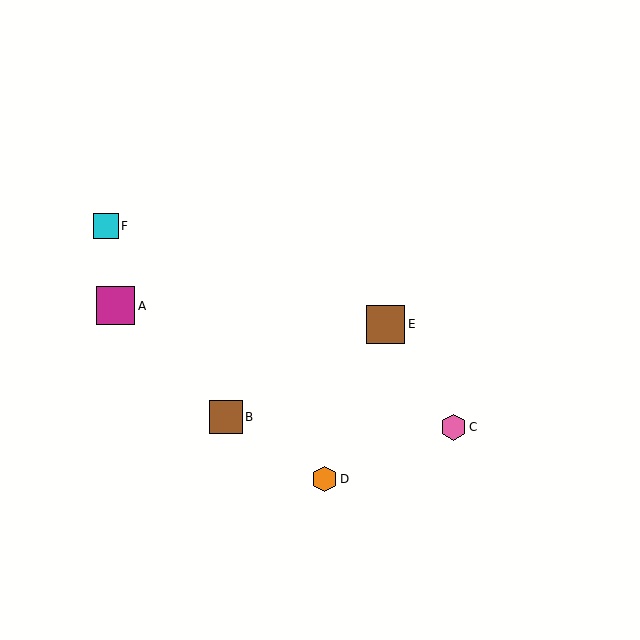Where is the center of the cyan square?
The center of the cyan square is at (106, 226).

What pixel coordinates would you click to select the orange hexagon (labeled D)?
Click at (325, 479) to select the orange hexagon D.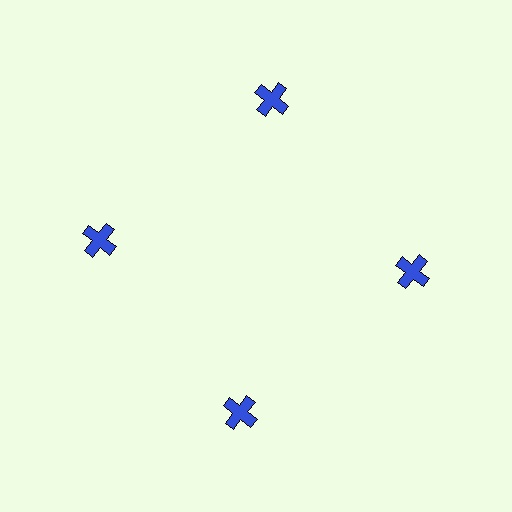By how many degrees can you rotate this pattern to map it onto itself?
The pattern maps onto itself every 90 degrees of rotation.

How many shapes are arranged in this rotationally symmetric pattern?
There are 4 shapes, arranged in 4 groups of 1.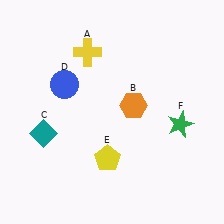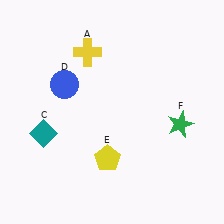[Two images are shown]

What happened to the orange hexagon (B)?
The orange hexagon (B) was removed in Image 2. It was in the top-right area of Image 1.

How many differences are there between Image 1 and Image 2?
There is 1 difference between the two images.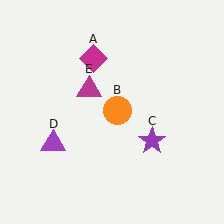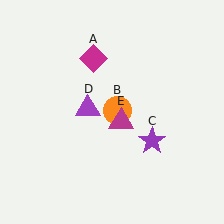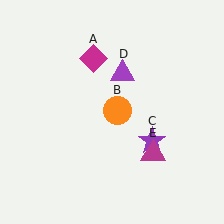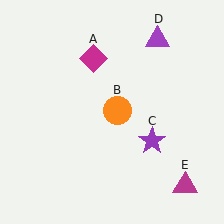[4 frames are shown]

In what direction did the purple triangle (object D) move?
The purple triangle (object D) moved up and to the right.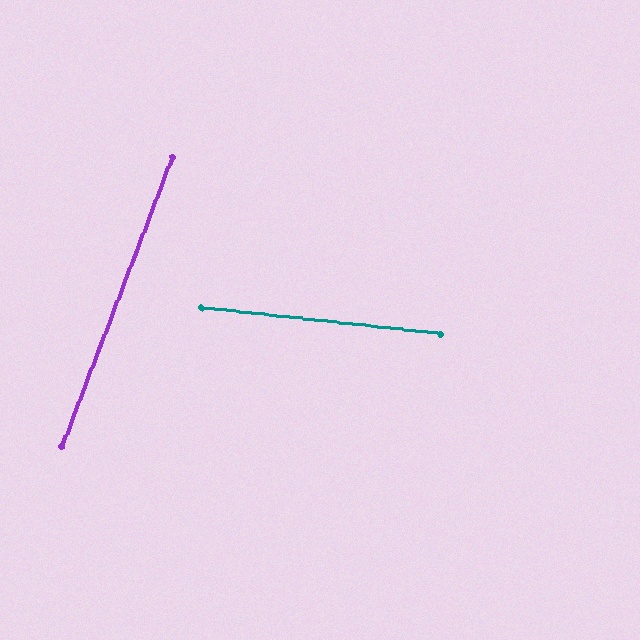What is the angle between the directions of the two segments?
Approximately 75 degrees.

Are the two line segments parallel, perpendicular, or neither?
Neither parallel nor perpendicular — they differ by about 75°.